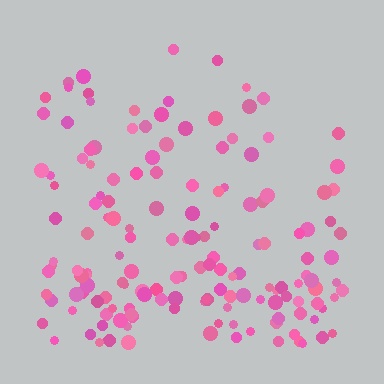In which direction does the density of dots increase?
From top to bottom, with the bottom side densest.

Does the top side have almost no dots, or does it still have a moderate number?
Still a moderate number, just noticeably fewer than the bottom.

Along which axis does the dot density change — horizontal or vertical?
Vertical.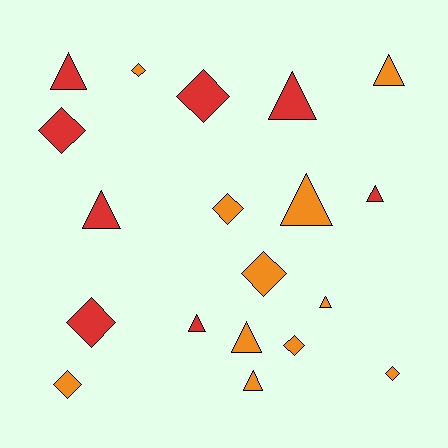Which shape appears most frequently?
Triangle, with 10 objects.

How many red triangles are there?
There are 5 red triangles.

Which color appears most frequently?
Orange, with 11 objects.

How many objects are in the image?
There are 19 objects.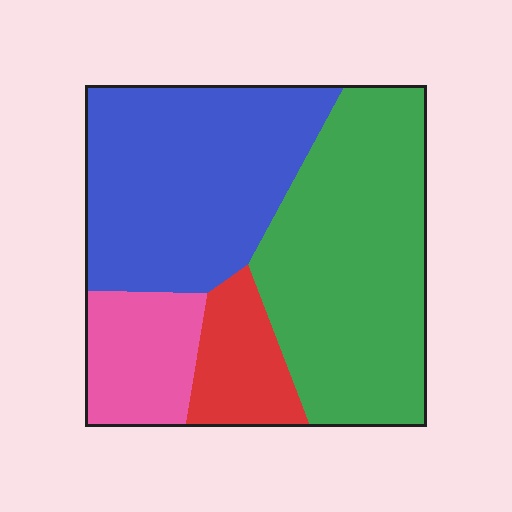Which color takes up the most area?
Green, at roughly 40%.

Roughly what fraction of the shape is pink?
Pink takes up less than a quarter of the shape.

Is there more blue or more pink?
Blue.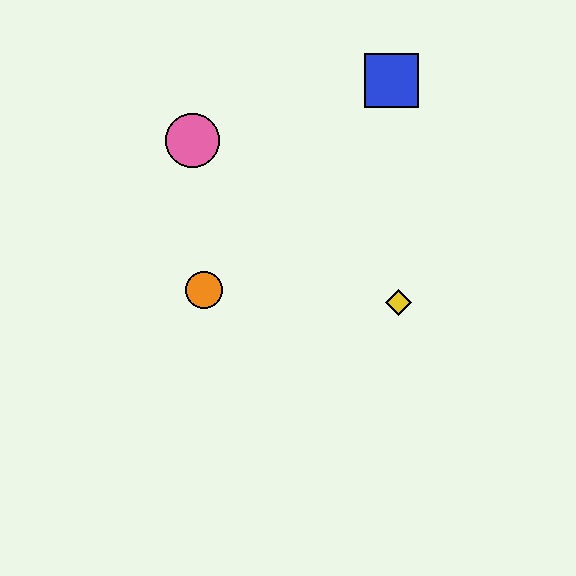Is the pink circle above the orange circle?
Yes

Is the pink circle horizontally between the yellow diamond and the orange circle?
No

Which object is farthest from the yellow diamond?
The pink circle is farthest from the yellow diamond.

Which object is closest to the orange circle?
The pink circle is closest to the orange circle.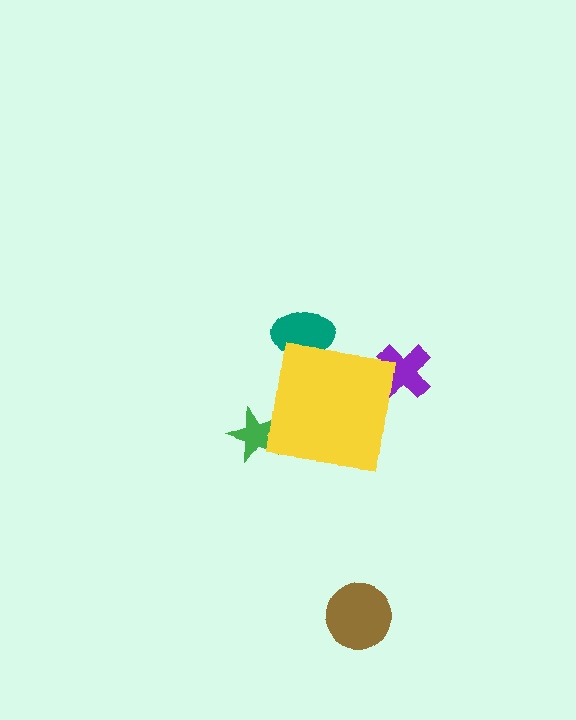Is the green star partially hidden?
Yes, the green star is partially hidden behind the yellow square.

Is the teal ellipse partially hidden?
Yes, the teal ellipse is partially hidden behind the yellow square.